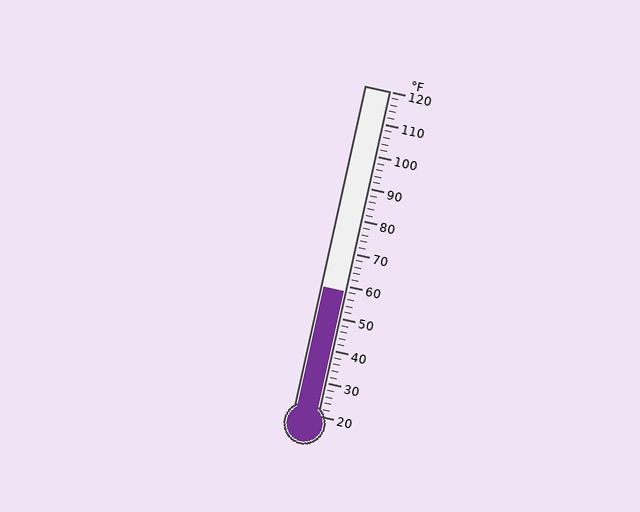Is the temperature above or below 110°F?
The temperature is below 110°F.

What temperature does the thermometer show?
The thermometer shows approximately 58°F.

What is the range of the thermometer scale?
The thermometer scale ranges from 20°F to 120°F.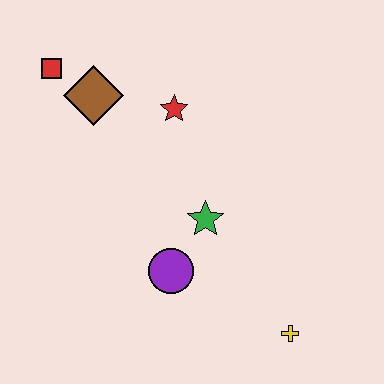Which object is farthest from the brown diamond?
The yellow cross is farthest from the brown diamond.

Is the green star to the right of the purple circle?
Yes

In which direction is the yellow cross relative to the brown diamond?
The yellow cross is below the brown diamond.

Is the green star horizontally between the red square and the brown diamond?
No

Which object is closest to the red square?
The brown diamond is closest to the red square.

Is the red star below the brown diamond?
Yes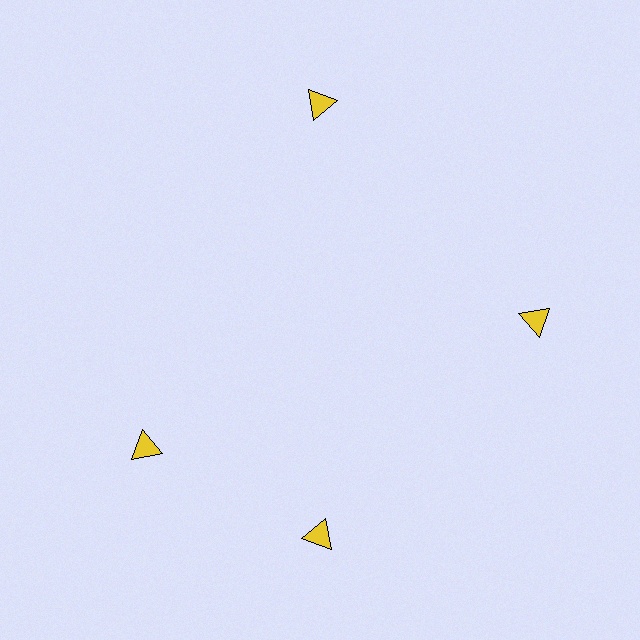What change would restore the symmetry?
The symmetry would be restored by rotating it back into even spacing with its neighbors so that all 4 triangles sit at equal angles and equal distance from the center.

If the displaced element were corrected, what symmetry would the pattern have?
It would have 4-fold rotational symmetry — the pattern would map onto itself every 90 degrees.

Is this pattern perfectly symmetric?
No. The 4 yellow triangles are arranged in a ring, but one element near the 9 o'clock position is rotated out of alignment along the ring, breaking the 4-fold rotational symmetry.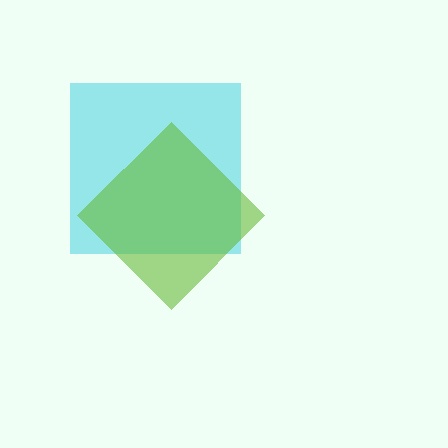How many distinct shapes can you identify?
There are 2 distinct shapes: a cyan square, a lime diamond.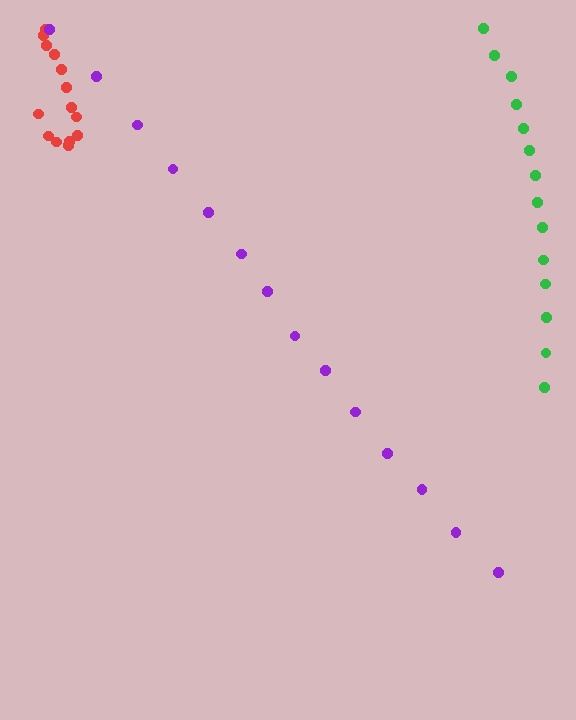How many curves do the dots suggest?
There are 3 distinct paths.